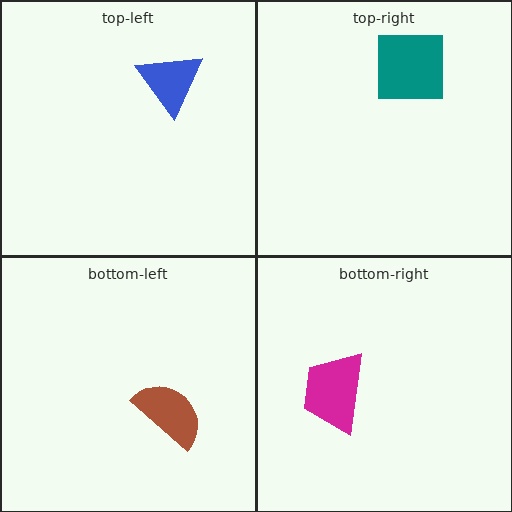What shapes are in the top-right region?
The teal square.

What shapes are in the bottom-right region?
The magenta trapezoid.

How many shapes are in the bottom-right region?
1.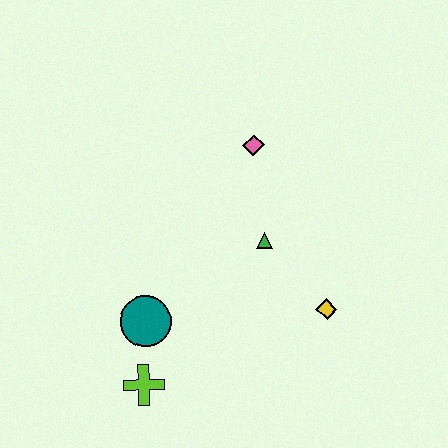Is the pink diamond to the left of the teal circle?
No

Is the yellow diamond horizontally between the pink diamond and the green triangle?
No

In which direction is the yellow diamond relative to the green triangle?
The yellow diamond is below the green triangle.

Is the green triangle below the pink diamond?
Yes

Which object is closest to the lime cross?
The teal circle is closest to the lime cross.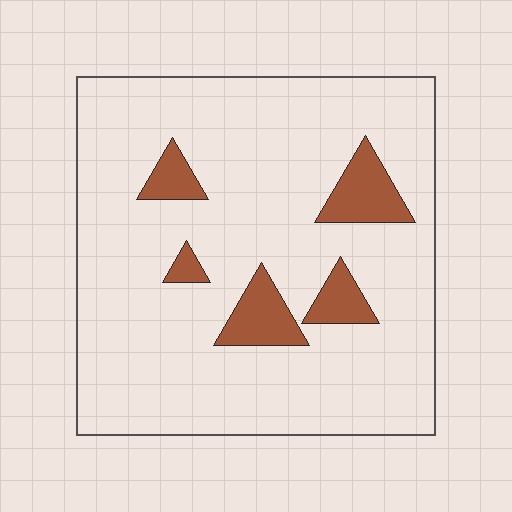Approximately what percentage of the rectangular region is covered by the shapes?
Approximately 10%.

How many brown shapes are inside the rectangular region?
5.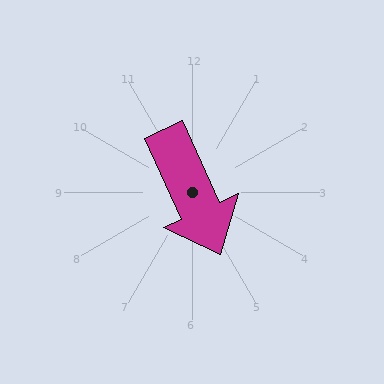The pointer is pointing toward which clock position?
Roughly 5 o'clock.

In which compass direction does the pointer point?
Southeast.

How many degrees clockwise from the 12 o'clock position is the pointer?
Approximately 156 degrees.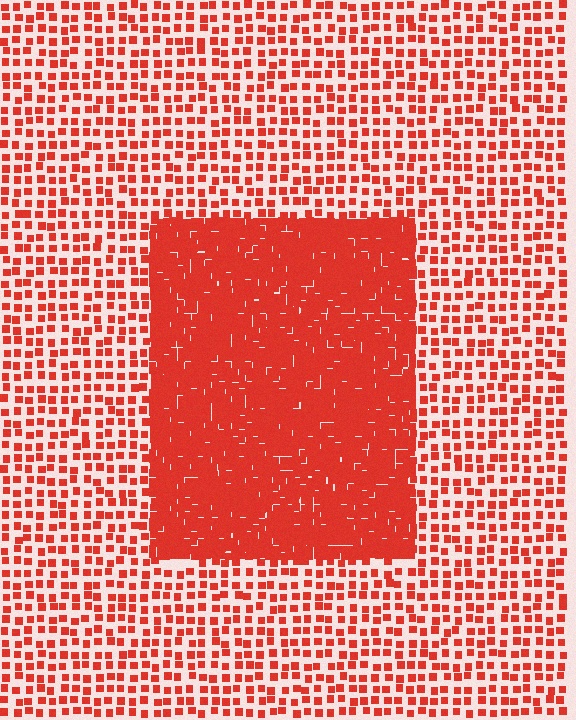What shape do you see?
I see a rectangle.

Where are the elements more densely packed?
The elements are more densely packed inside the rectangle boundary.